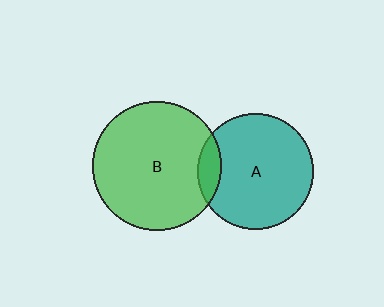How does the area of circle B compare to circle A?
Approximately 1.2 times.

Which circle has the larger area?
Circle B (green).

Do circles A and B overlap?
Yes.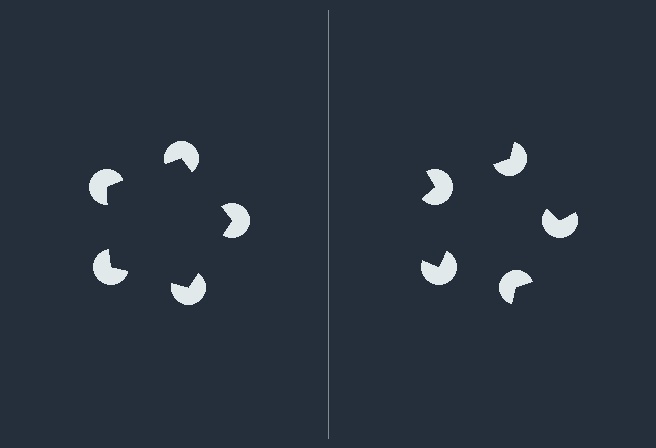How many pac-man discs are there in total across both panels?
10 — 5 on each side.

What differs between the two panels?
The pac-man discs are positioned identically on both sides; only the wedge orientations differ. On the left they align to a pentagon; on the right they are misaligned.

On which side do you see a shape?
An illusory pentagon appears on the left side. On the right side the wedge cuts are rotated, so no coherent shape forms.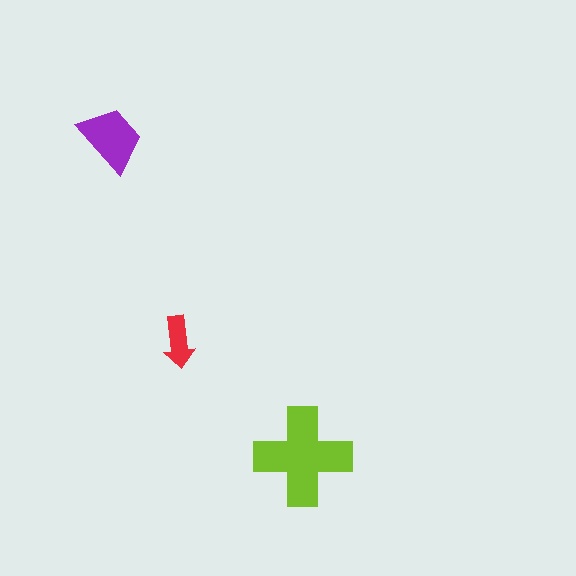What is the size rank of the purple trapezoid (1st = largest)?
2nd.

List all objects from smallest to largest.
The red arrow, the purple trapezoid, the lime cross.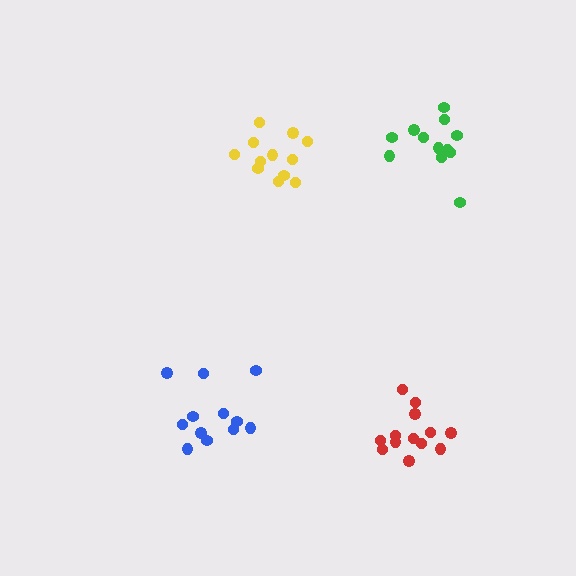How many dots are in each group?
Group 1: 12 dots, Group 2: 13 dots, Group 3: 12 dots, Group 4: 12 dots (49 total).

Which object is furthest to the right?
The green cluster is rightmost.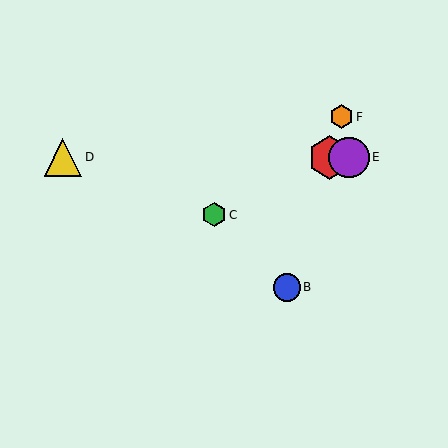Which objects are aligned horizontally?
Objects A, D, E are aligned horizontally.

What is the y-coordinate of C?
Object C is at y≈215.